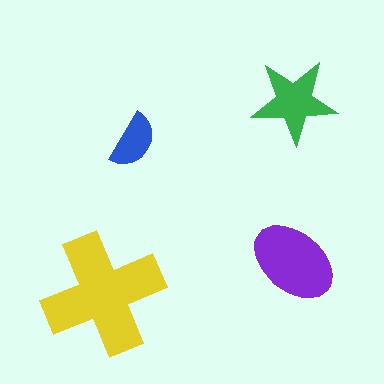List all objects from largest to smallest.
The yellow cross, the purple ellipse, the green star, the blue semicircle.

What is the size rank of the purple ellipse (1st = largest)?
2nd.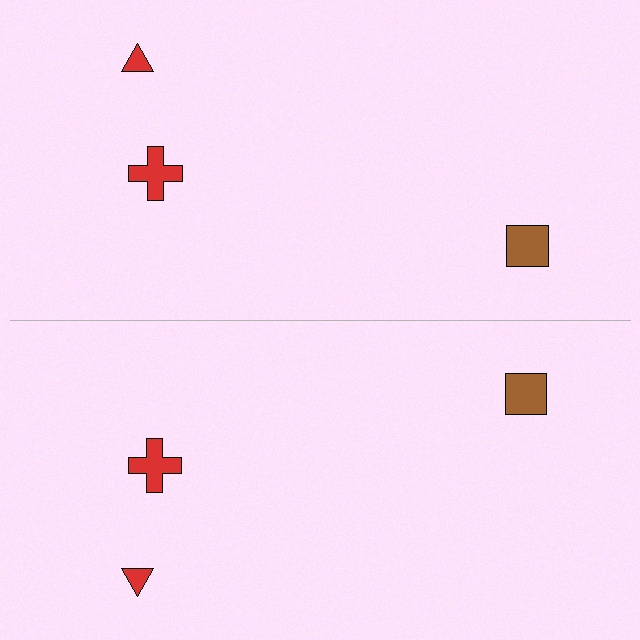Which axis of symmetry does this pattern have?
The pattern has a horizontal axis of symmetry running through the center of the image.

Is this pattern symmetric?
Yes, this pattern has bilateral (reflection) symmetry.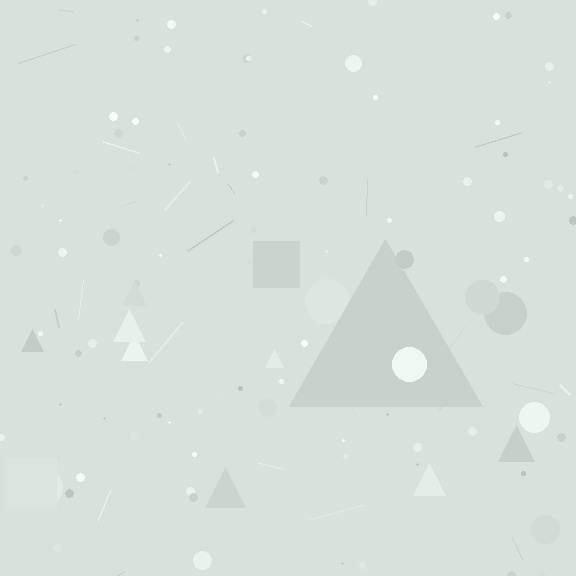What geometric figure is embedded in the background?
A triangle is embedded in the background.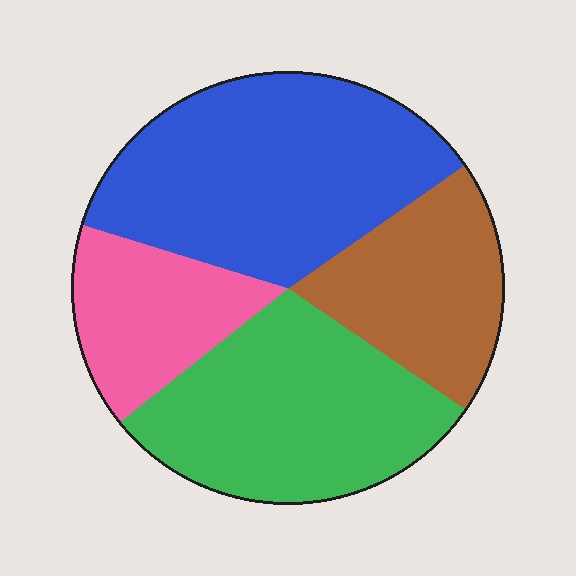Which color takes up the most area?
Blue, at roughly 35%.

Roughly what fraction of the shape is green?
Green takes up about one third (1/3) of the shape.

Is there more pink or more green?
Green.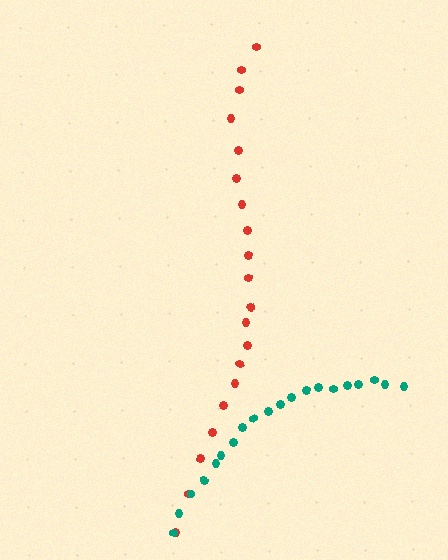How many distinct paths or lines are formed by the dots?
There are 2 distinct paths.